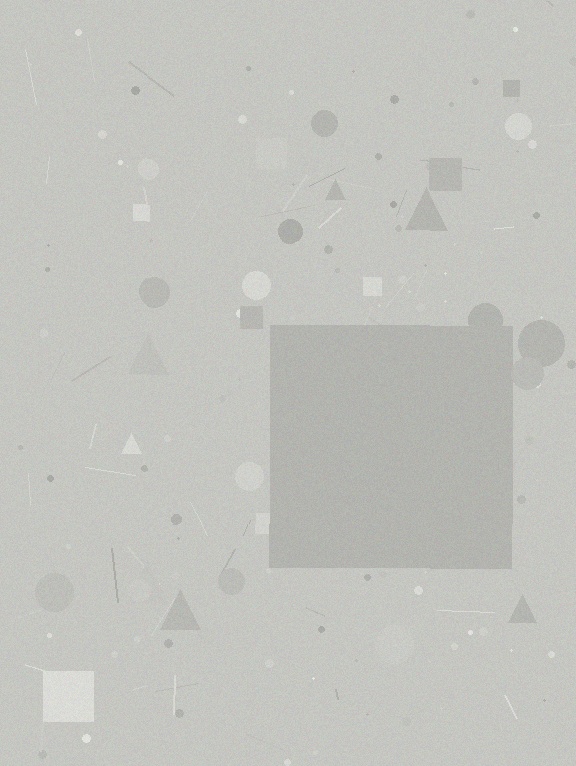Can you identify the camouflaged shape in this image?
The camouflaged shape is a square.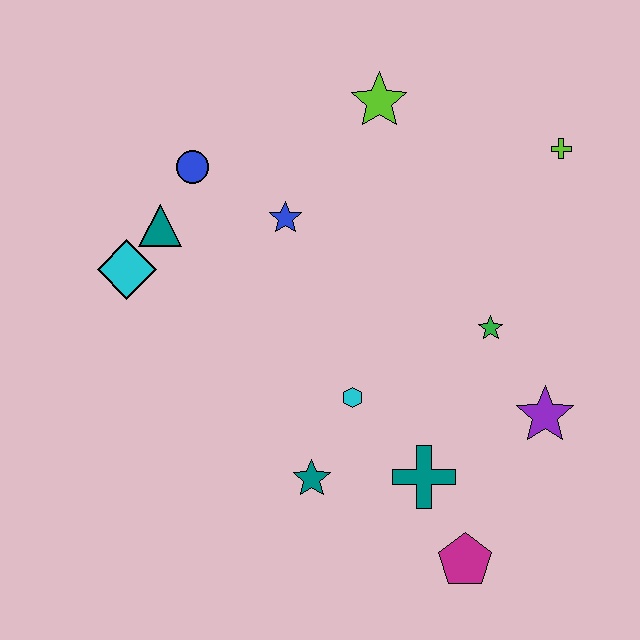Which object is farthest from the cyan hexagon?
The lime cross is farthest from the cyan hexagon.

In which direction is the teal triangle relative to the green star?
The teal triangle is to the left of the green star.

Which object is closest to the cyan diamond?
The teal triangle is closest to the cyan diamond.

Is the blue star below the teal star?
No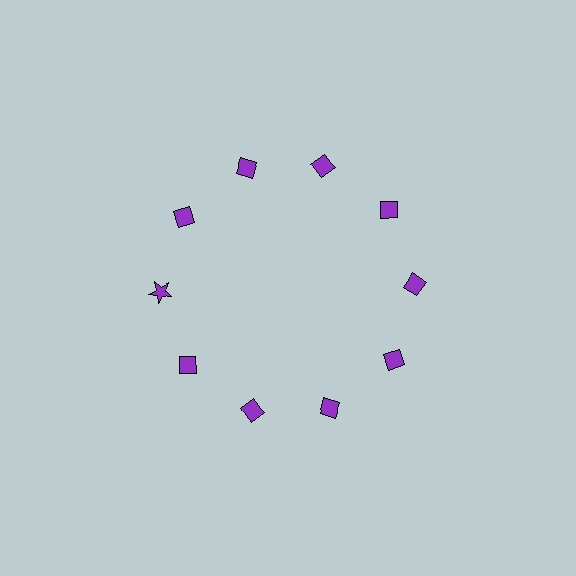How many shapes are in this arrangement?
There are 10 shapes arranged in a ring pattern.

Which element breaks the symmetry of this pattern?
The purple star at roughly the 9 o'clock position breaks the symmetry. All other shapes are purple diamonds.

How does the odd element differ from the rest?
It has a different shape: star instead of diamond.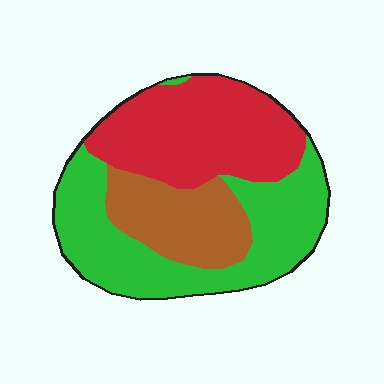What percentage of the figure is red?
Red takes up about three eighths (3/8) of the figure.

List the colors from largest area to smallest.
From largest to smallest: green, red, brown.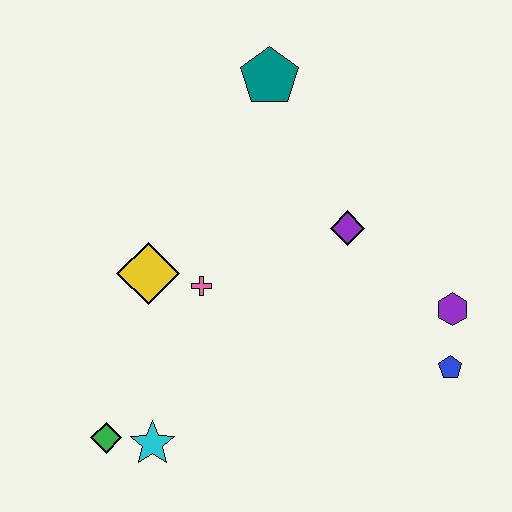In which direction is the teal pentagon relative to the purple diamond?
The teal pentagon is above the purple diamond.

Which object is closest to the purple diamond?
The purple hexagon is closest to the purple diamond.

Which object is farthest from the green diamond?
The teal pentagon is farthest from the green diamond.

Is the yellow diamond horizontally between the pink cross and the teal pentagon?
No